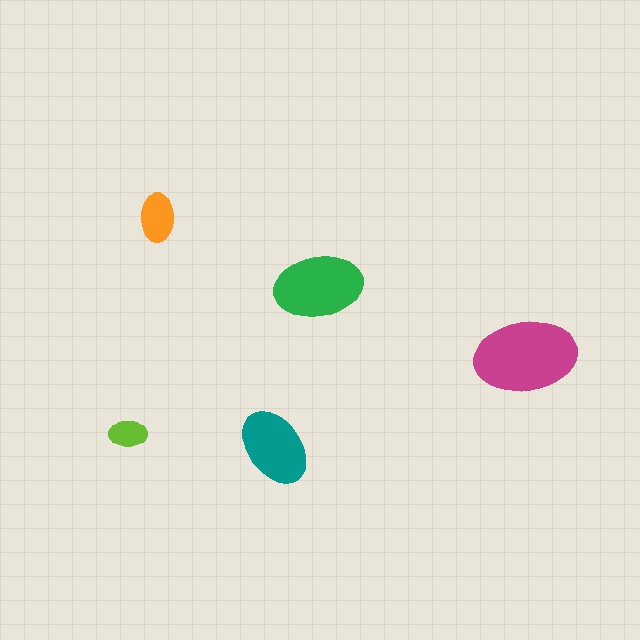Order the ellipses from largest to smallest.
the magenta one, the green one, the teal one, the orange one, the lime one.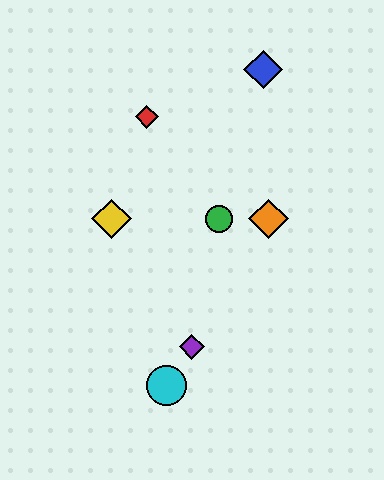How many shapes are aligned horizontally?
3 shapes (the green circle, the yellow diamond, the orange diamond) are aligned horizontally.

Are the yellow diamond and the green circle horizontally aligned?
Yes, both are at y≈219.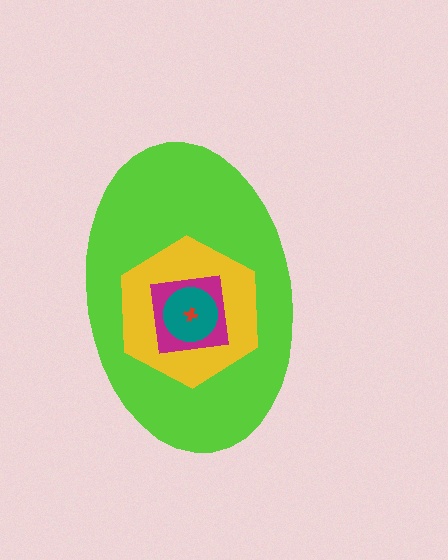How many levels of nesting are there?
5.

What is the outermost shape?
The lime ellipse.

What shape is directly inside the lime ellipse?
The yellow hexagon.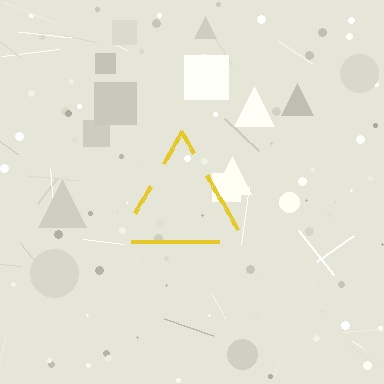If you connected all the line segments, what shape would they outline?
They would outline a triangle.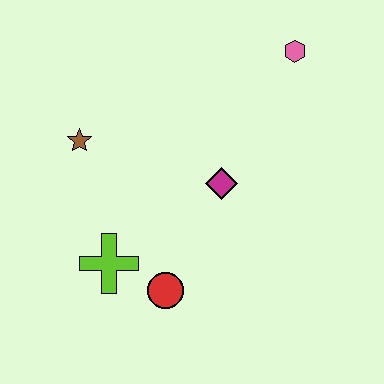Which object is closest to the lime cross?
The red circle is closest to the lime cross.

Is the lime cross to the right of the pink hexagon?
No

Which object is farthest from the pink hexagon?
The lime cross is farthest from the pink hexagon.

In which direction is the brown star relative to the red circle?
The brown star is above the red circle.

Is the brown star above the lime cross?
Yes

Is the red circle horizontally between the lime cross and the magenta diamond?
Yes